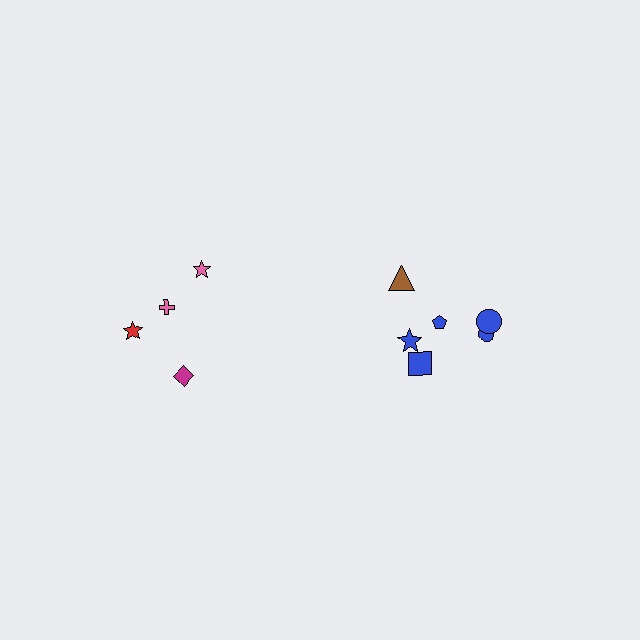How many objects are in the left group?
There are 4 objects.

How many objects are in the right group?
There are 6 objects.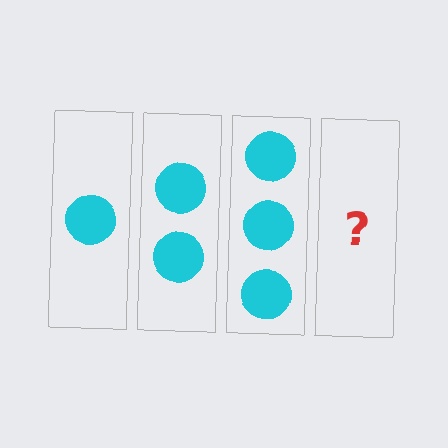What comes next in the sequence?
The next element should be 4 circles.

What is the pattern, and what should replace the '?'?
The pattern is that each step adds one more circle. The '?' should be 4 circles.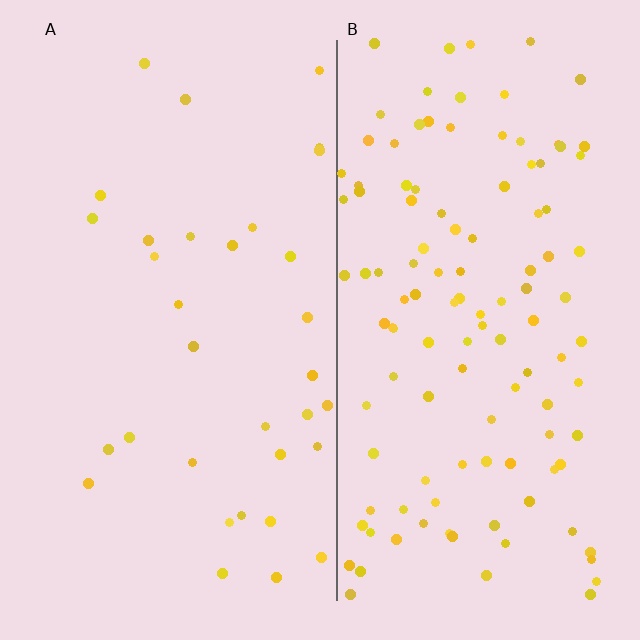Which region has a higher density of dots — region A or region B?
B (the right).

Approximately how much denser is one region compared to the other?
Approximately 3.6× — region B over region A.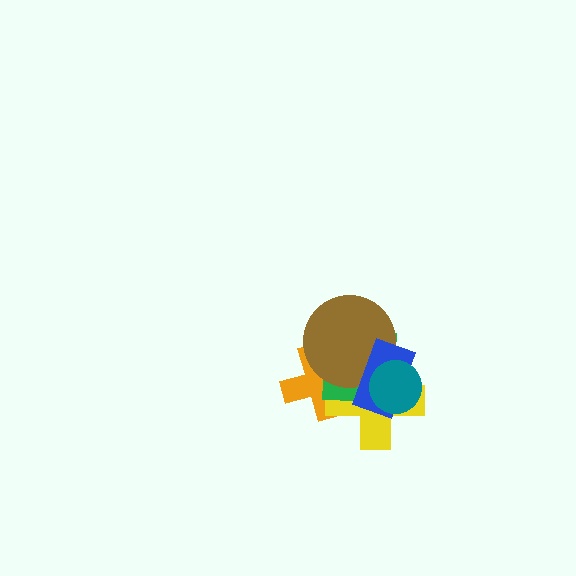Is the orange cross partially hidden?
Yes, it is partially covered by another shape.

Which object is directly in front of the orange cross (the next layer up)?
The yellow cross is directly in front of the orange cross.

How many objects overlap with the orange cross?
4 objects overlap with the orange cross.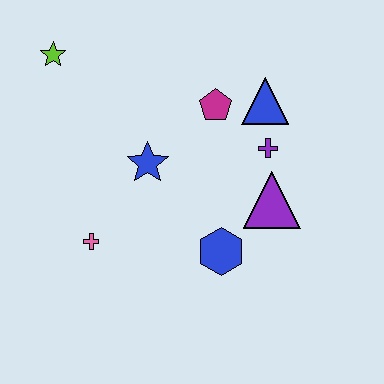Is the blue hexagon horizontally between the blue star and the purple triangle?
Yes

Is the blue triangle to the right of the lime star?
Yes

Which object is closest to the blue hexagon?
The purple triangle is closest to the blue hexagon.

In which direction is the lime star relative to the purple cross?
The lime star is to the left of the purple cross.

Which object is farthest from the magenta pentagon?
The pink cross is farthest from the magenta pentagon.